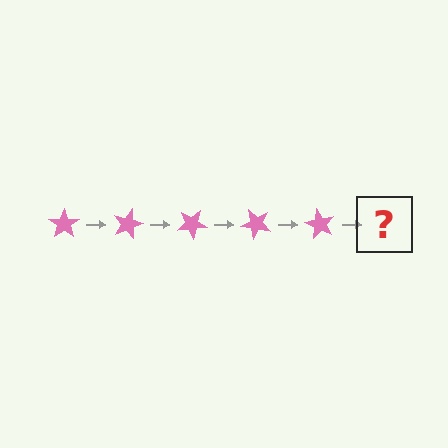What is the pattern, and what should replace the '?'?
The pattern is that the star rotates 15 degrees each step. The '?' should be a pink star rotated 75 degrees.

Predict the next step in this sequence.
The next step is a pink star rotated 75 degrees.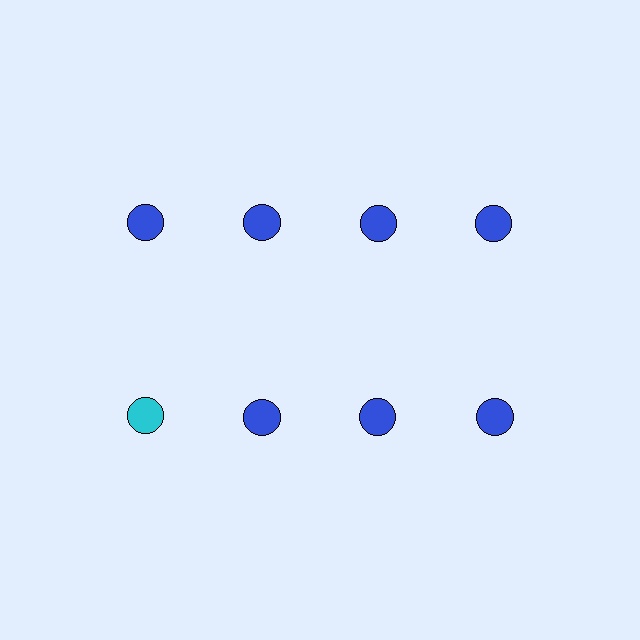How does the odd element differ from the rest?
It has a different color: cyan instead of blue.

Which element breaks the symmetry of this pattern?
The cyan circle in the second row, leftmost column breaks the symmetry. All other shapes are blue circles.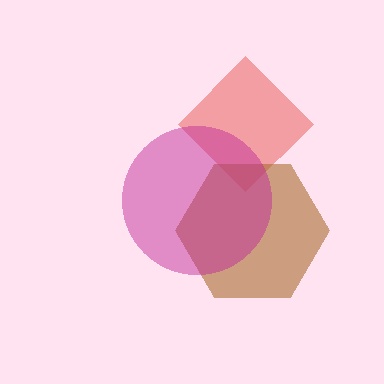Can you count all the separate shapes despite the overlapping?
Yes, there are 3 separate shapes.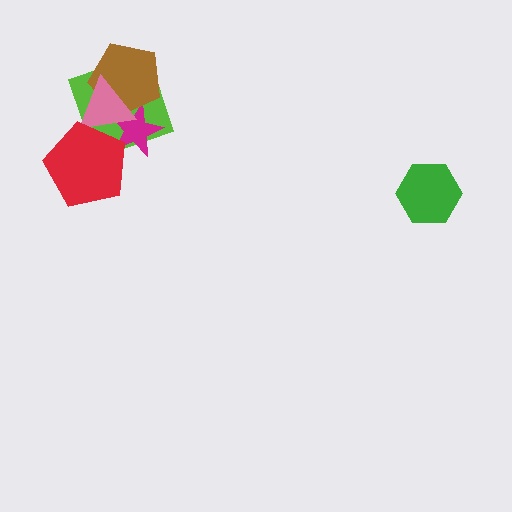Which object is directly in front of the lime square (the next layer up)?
The magenta star is directly in front of the lime square.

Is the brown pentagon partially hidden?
Yes, it is partially covered by another shape.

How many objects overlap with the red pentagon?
3 objects overlap with the red pentagon.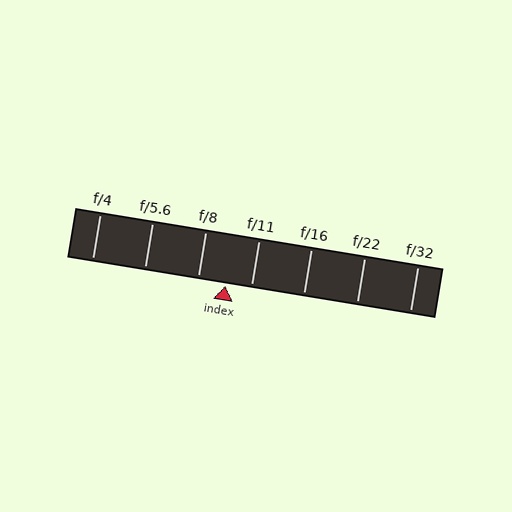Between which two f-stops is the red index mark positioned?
The index mark is between f/8 and f/11.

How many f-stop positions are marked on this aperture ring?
There are 7 f-stop positions marked.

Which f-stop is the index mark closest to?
The index mark is closest to f/11.